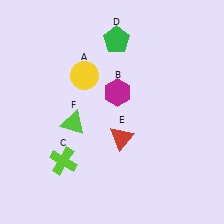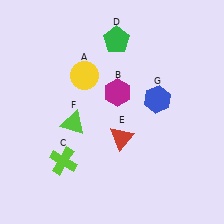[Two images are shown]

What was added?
A blue hexagon (G) was added in Image 2.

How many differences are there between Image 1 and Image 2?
There is 1 difference between the two images.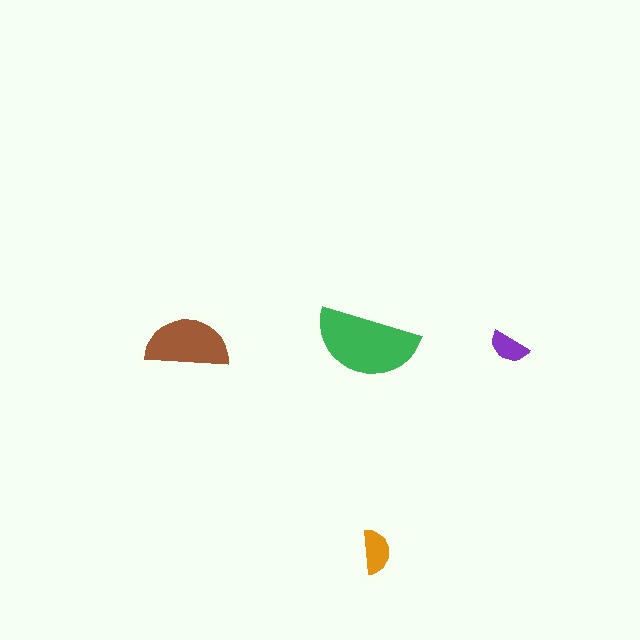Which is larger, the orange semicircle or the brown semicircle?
The brown one.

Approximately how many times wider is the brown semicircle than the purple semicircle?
About 2 times wider.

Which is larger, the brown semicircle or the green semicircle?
The green one.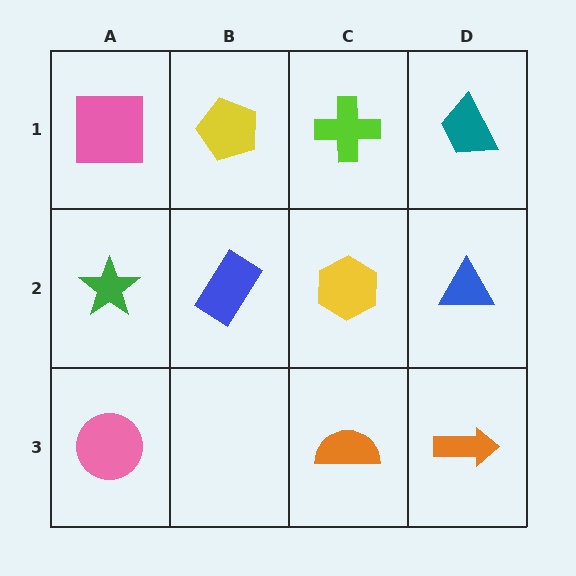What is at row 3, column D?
An orange arrow.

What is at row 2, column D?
A blue triangle.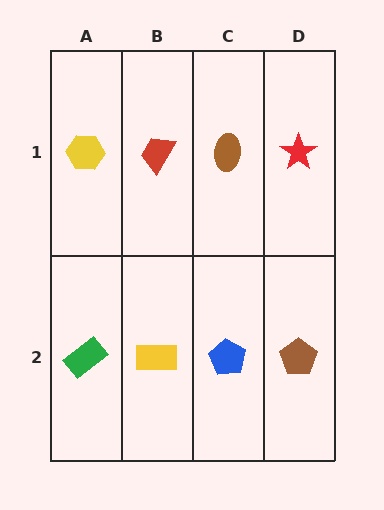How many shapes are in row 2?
4 shapes.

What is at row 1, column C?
A brown ellipse.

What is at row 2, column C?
A blue pentagon.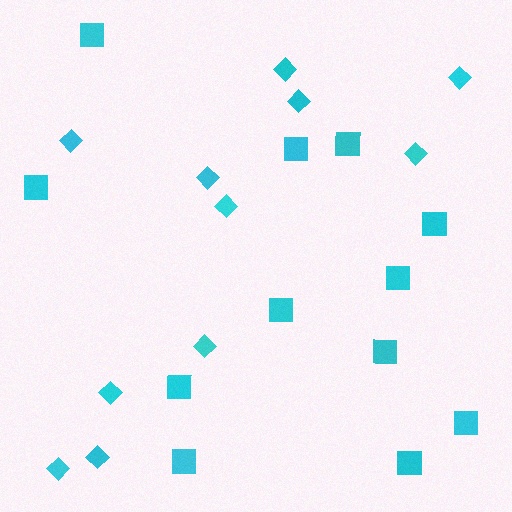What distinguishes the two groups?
There are 2 groups: one group of diamonds (11) and one group of squares (12).